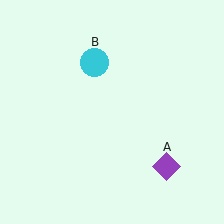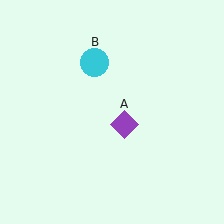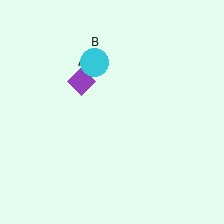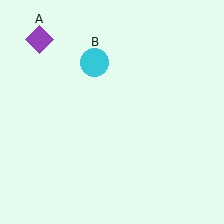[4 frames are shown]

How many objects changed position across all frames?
1 object changed position: purple diamond (object A).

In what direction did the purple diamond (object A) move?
The purple diamond (object A) moved up and to the left.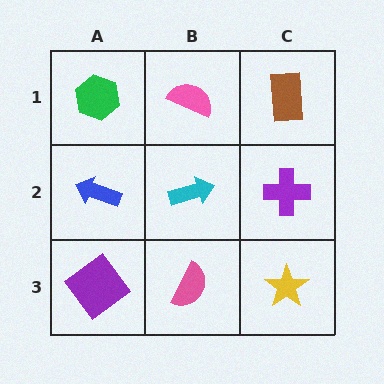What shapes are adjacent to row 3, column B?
A cyan arrow (row 2, column B), a purple diamond (row 3, column A), a yellow star (row 3, column C).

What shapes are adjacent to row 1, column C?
A purple cross (row 2, column C), a pink semicircle (row 1, column B).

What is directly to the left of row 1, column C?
A pink semicircle.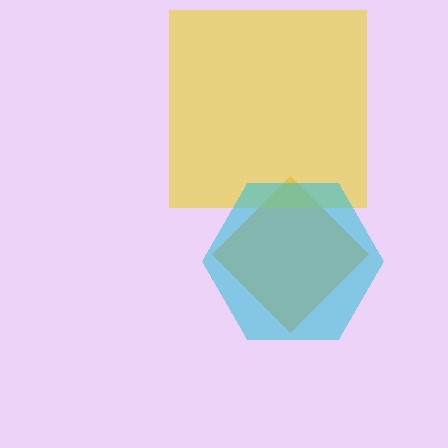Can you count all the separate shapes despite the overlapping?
Yes, there are 3 separate shapes.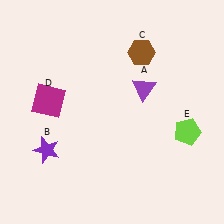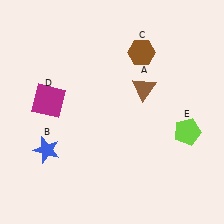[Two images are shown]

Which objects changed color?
A changed from purple to brown. B changed from purple to blue.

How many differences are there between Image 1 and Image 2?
There are 2 differences between the two images.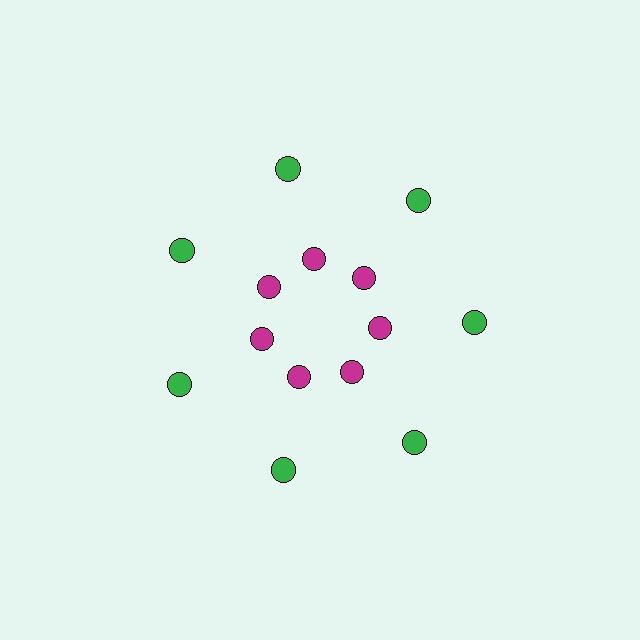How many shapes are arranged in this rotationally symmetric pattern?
There are 14 shapes, arranged in 7 groups of 2.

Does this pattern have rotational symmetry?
Yes, this pattern has 7-fold rotational symmetry. It looks the same after rotating 51 degrees around the center.